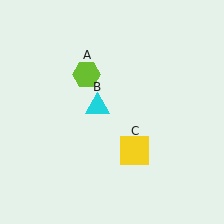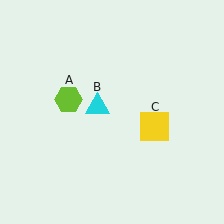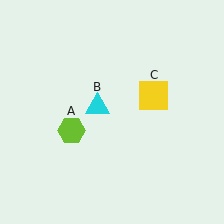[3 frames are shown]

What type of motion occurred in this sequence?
The lime hexagon (object A), yellow square (object C) rotated counterclockwise around the center of the scene.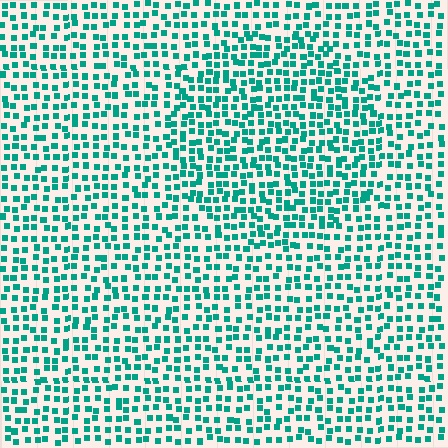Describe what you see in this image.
The image contains small teal elements arranged at two different densities. A circle-shaped region is visible where the elements are more densely packed than the surrounding area.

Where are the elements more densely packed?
The elements are more densely packed inside the circle boundary.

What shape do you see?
I see a circle.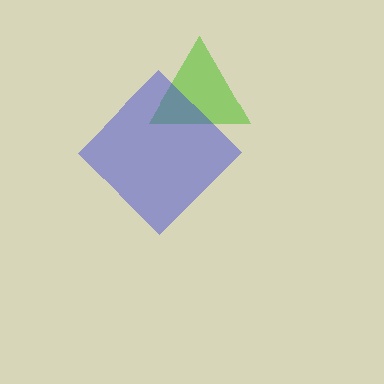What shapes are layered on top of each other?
The layered shapes are: a lime triangle, a blue diamond.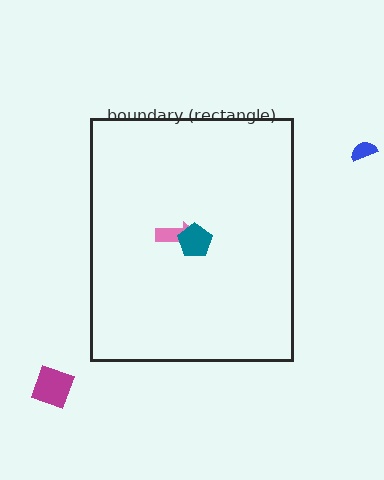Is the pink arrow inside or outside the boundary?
Inside.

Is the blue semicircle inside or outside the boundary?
Outside.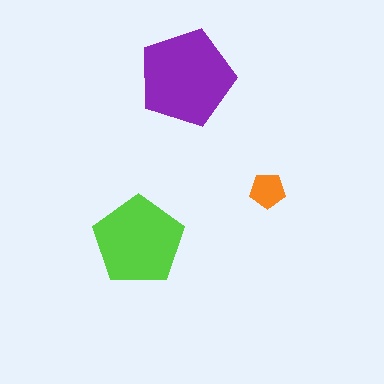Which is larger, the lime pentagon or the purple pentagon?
The purple one.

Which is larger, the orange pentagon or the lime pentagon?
The lime one.